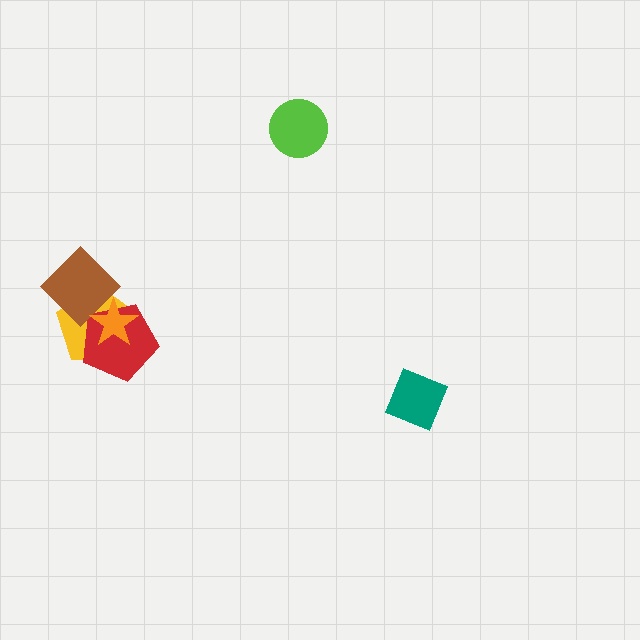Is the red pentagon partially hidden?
Yes, it is partially covered by another shape.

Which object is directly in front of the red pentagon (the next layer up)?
The brown diamond is directly in front of the red pentagon.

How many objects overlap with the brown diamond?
3 objects overlap with the brown diamond.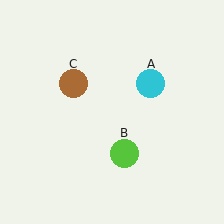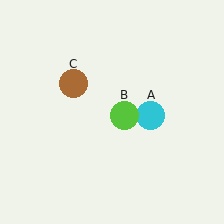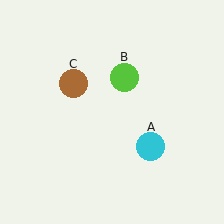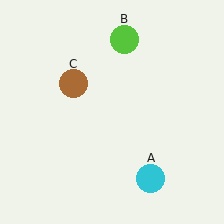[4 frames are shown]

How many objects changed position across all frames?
2 objects changed position: cyan circle (object A), lime circle (object B).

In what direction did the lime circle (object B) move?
The lime circle (object B) moved up.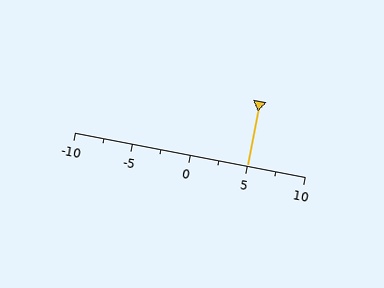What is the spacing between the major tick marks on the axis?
The major ticks are spaced 5 apart.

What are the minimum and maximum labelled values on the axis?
The axis runs from -10 to 10.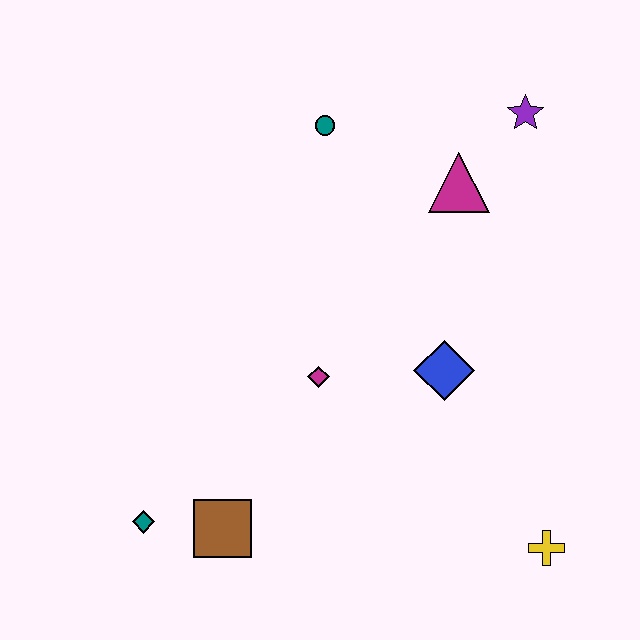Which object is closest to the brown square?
The teal diamond is closest to the brown square.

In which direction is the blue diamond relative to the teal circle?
The blue diamond is below the teal circle.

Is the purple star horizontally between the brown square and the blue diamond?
No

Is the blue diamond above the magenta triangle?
No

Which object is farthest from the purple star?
The teal diamond is farthest from the purple star.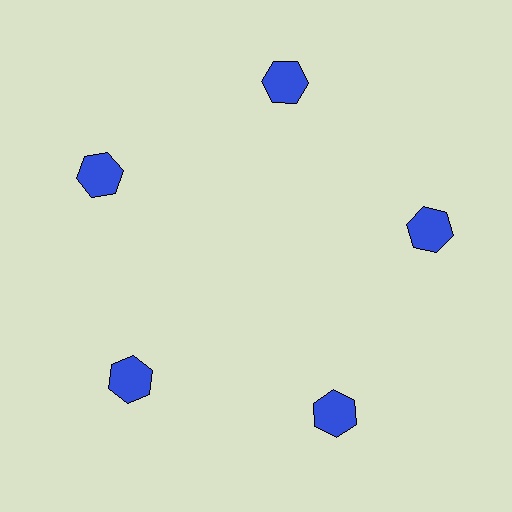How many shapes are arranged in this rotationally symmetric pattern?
There are 5 shapes, arranged in 5 groups of 1.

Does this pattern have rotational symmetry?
Yes, this pattern has 5-fold rotational symmetry. It looks the same after rotating 72 degrees around the center.